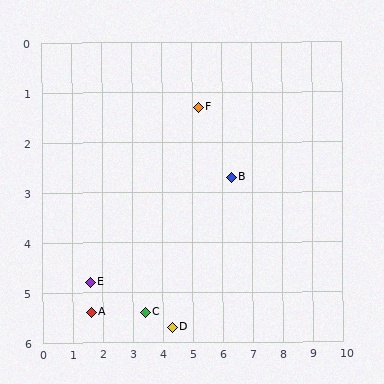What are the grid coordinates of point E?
Point E is at approximately (1.6, 4.8).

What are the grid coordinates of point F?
Point F is at approximately (5.2, 1.3).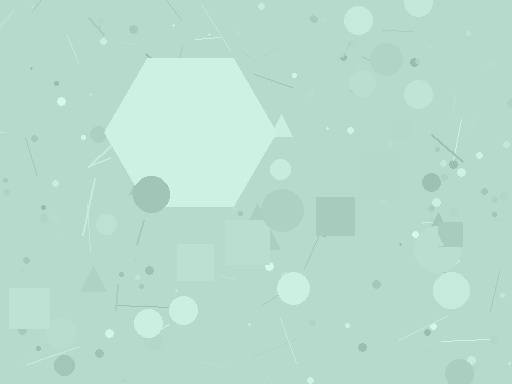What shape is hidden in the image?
A hexagon is hidden in the image.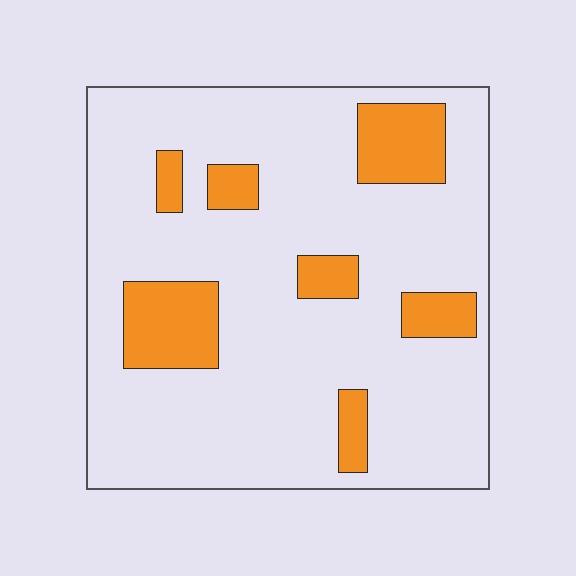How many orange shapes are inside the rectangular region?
7.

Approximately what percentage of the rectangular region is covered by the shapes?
Approximately 15%.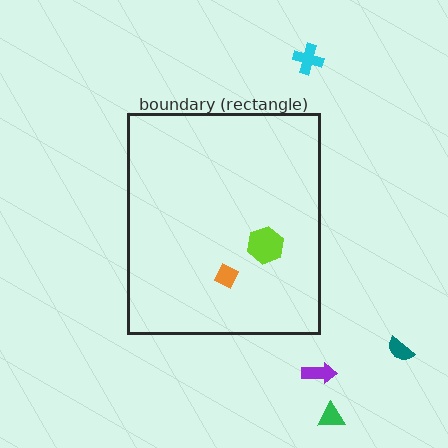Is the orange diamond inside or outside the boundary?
Inside.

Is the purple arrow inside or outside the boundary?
Outside.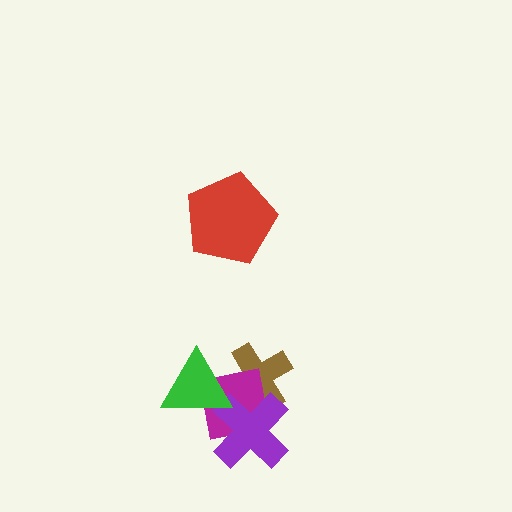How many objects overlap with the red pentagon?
0 objects overlap with the red pentagon.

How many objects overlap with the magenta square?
3 objects overlap with the magenta square.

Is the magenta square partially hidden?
Yes, it is partially covered by another shape.